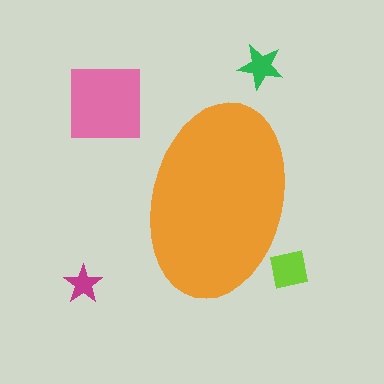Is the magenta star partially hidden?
No, the magenta star is fully visible.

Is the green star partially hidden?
No, the green star is fully visible.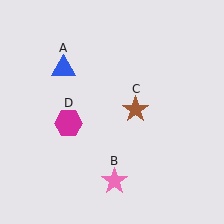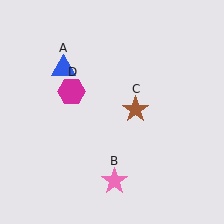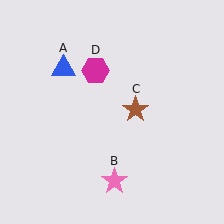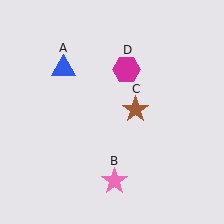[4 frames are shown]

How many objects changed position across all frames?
1 object changed position: magenta hexagon (object D).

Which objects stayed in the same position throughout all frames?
Blue triangle (object A) and pink star (object B) and brown star (object C) remained stationary.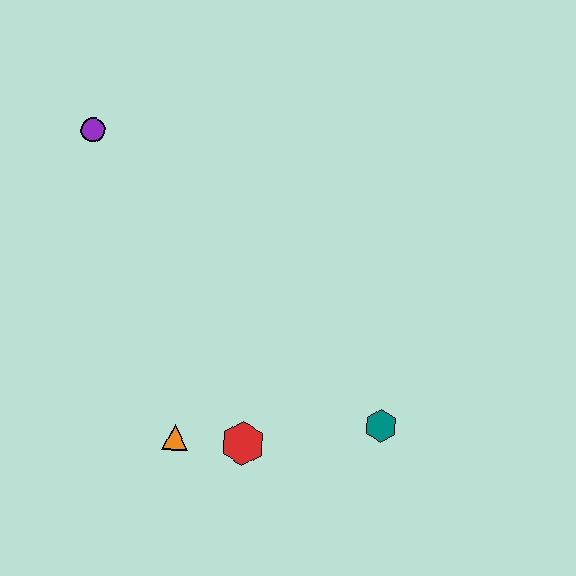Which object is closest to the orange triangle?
The red hexagon is closest to the orange triangle.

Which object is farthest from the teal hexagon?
The purple circle is farthest from the teal hexagon.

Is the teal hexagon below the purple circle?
Yes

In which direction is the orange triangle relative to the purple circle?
The orange triangle is below the purple circle.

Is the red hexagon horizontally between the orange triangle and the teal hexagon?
Yes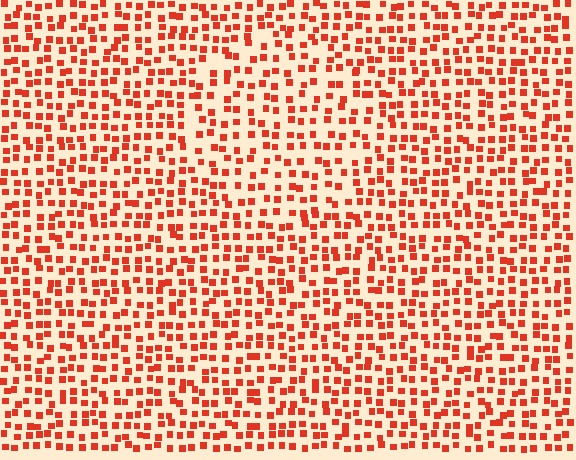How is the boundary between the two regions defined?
The boundary is defined by a change in element density (approximately 1.4x ratio). All elements are the same color, size, and shape.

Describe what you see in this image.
The image contains small red elements arranged at two different densities. A circle-shaped region is visible where the elements are less densely packed than the surrounding area.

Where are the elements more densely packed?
The elements are more densely packed outside the circle boundary.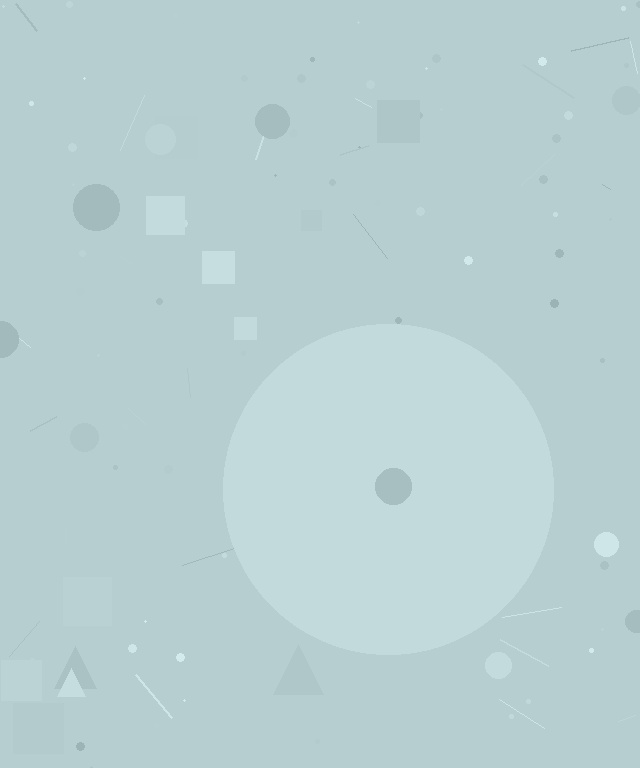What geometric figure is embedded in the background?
A circle is embedded in the background.